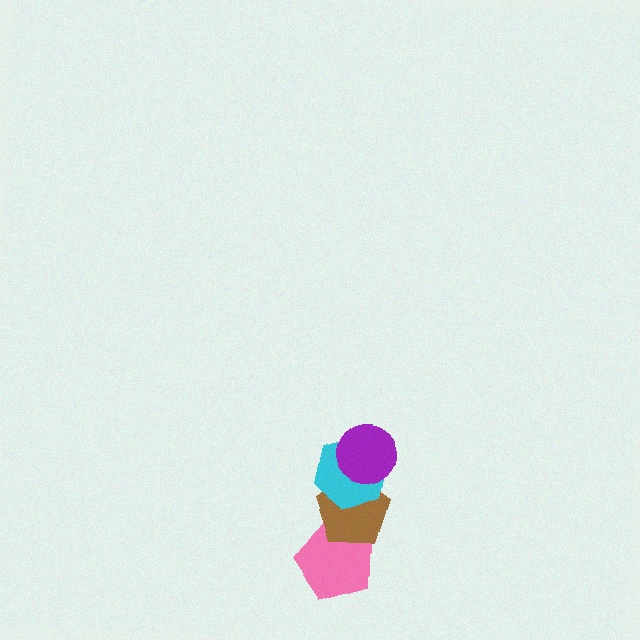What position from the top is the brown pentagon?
The brown pentagon is 3rd from the top.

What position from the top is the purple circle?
The purple circle is 1st from the top.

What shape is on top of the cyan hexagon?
The purple circle is on top of the cyan hexagon.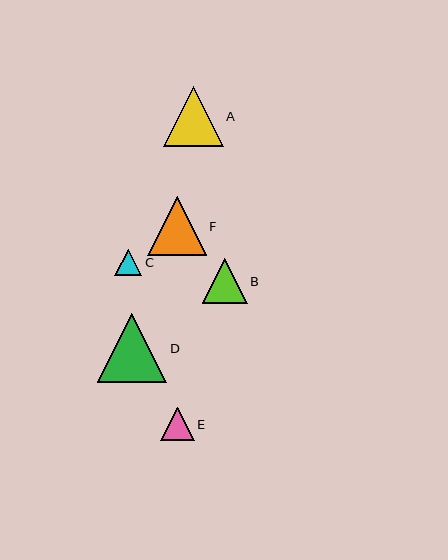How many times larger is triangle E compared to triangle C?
Triangle E is approximately 1.2 times the size of triangle C.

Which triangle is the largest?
Triangle D is the largest with a size of approximately 70 pixels.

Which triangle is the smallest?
Triangle C is the smallest with a size of approximately 27 pixels.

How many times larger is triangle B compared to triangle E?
Triangle B is approximately 1.3 times the size of triangle E.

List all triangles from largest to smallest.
From largest to smallest: D, A, F, B, E, C.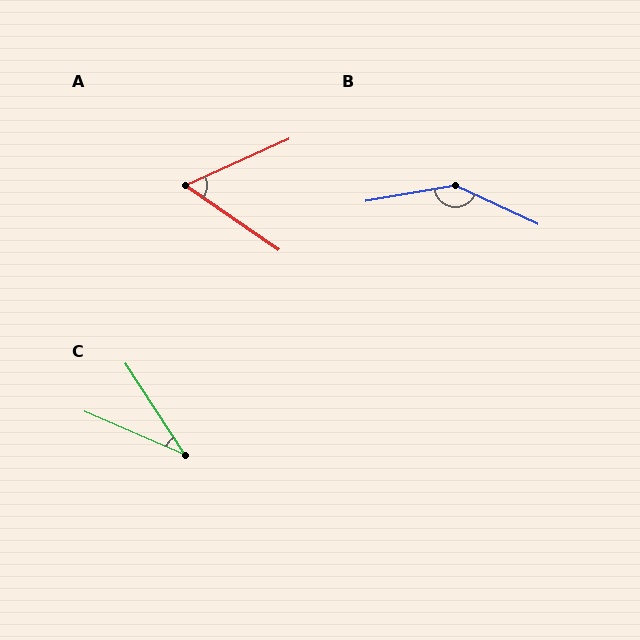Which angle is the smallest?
C, at approximately 33 degrees.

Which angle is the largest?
B, at approximately 145 degrees.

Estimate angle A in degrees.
Approximately 59 degrees.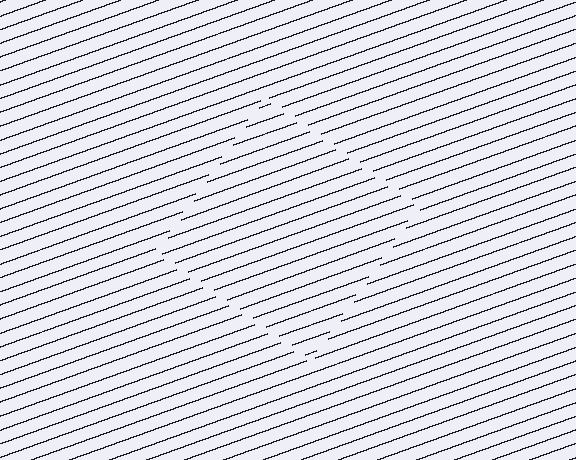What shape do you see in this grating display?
An illusory square. The interior of the shape contains the same grating, shifted by half a period — the contour is defined by the phase discontinuity where line-ends from the inner and outer gratings abut.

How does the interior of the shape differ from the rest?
The interior of the shape contains the same grating, shifted by half a period — the contour is defined by the phase discontinuity where line-ends from the inner and outer gratings abut.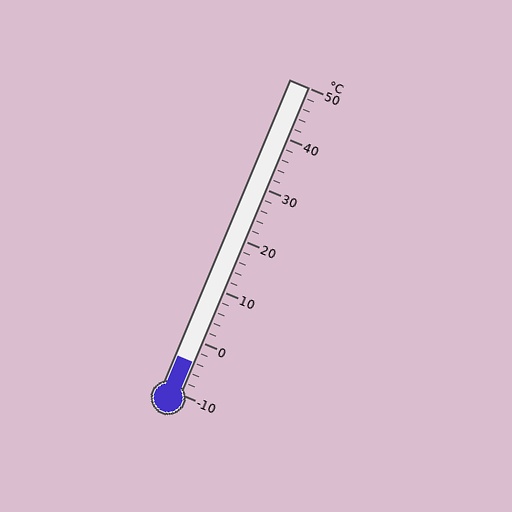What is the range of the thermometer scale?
The thermometer scale ranges from -10°C to 50°C.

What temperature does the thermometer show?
The thermometer shows approximately -4°C.